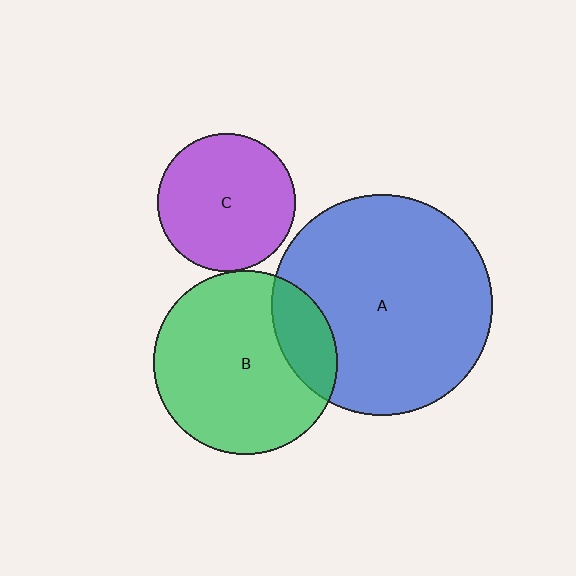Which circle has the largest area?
Circle A (blue).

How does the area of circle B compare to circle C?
Approximately 1.8 times.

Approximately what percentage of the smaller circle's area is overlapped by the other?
Approximately 20%.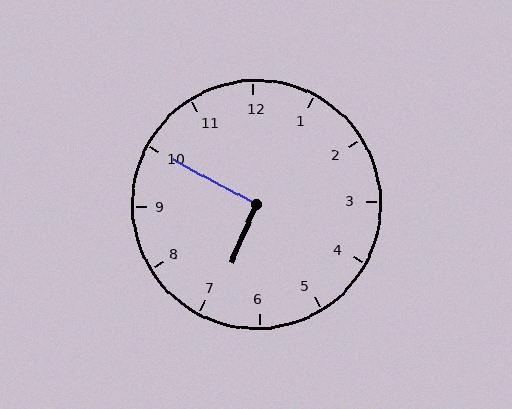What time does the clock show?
6:50.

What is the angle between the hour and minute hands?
Approximately 95 degrees.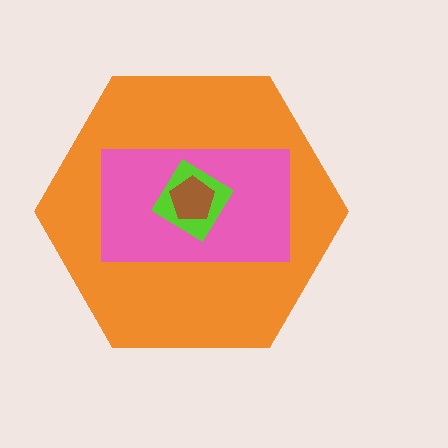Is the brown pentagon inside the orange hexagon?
Yes.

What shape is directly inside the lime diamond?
The brown pentagon.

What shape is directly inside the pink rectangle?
The lime diamond.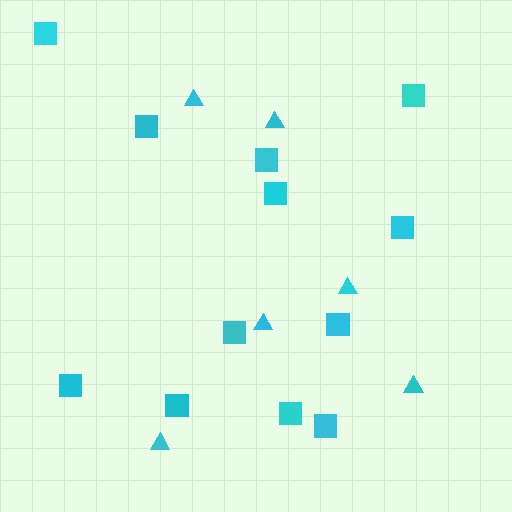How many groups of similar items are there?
There are 2 groups: one group of squares (12) and one group of triangles (6).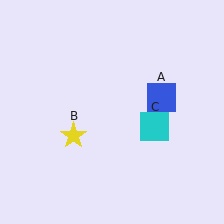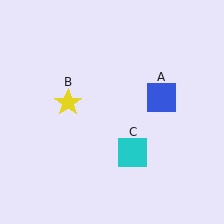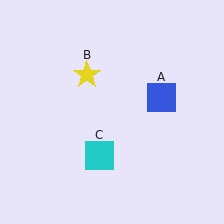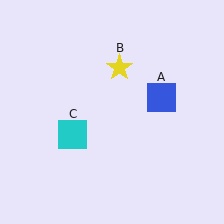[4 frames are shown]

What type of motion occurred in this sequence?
The yellow star (object B), cyan square (object C) rotated clockwise around the center of the scene.